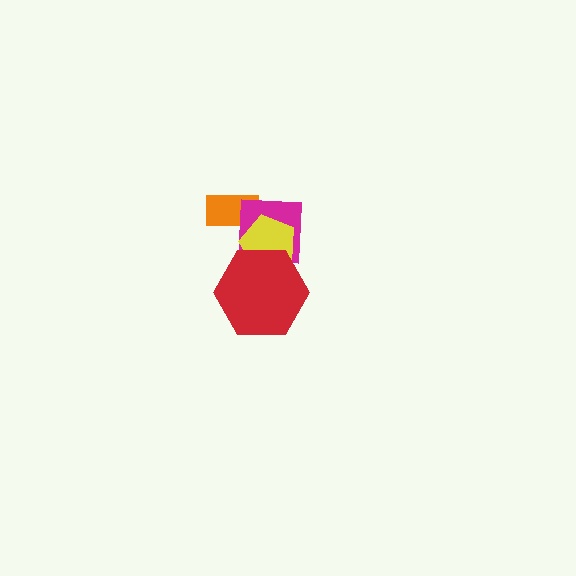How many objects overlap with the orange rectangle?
2 objects overlap with the orange rectangle.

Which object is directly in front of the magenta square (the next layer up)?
The yellow pentagon is directly in front of the magenta square.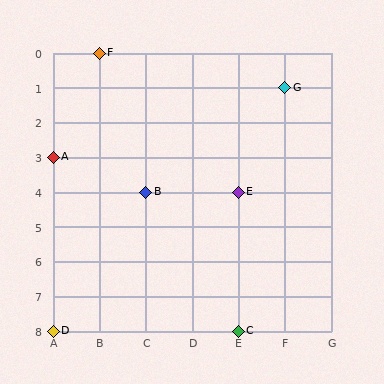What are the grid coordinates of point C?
Point C is at grid coordinates (E, 8).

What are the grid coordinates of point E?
Point E is at grid coordinates (E, 4).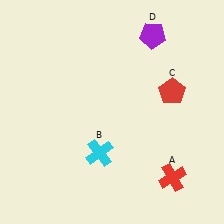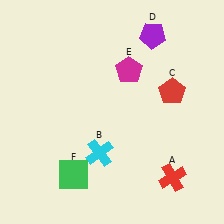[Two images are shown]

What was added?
A magenta pentagon (E), a green square (F) were added in Image 2.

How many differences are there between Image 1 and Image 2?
There are 2 differences between the two images.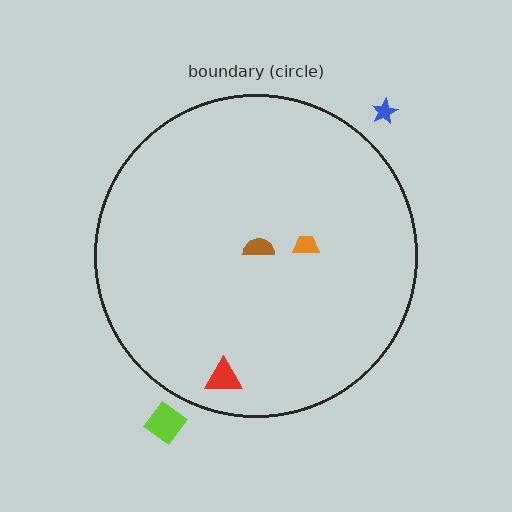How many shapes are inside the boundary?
3 inside, 2 outside.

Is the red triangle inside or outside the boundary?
Inside.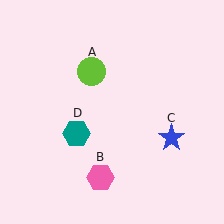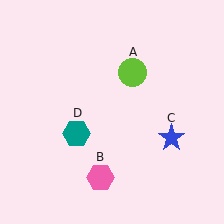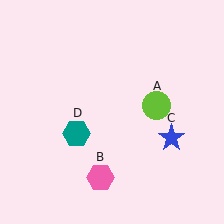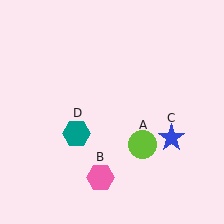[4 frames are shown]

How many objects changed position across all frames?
1 object changed position: lime circle (object A).